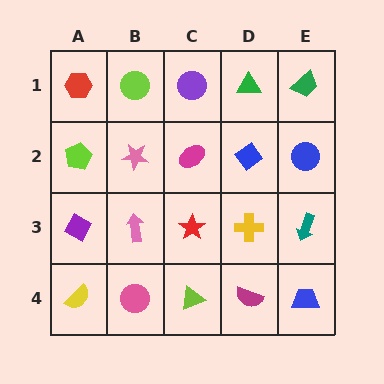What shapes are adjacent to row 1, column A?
A lime pentagon (row 2, column A), a lime circle (row 1, column B).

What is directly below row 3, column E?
A blue trapezoid.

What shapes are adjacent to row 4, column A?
A purple diamond (row 3, column A), a pink circle (row 4, column B).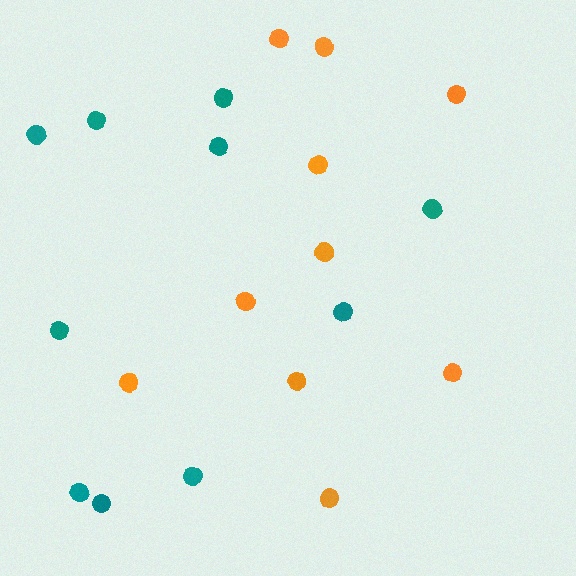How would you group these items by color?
There are 2 groups: one group of teal circles (10) and one group of orange circles (10).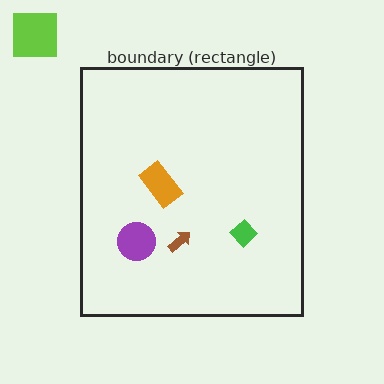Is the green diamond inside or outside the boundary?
Inside.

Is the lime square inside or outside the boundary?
Outside.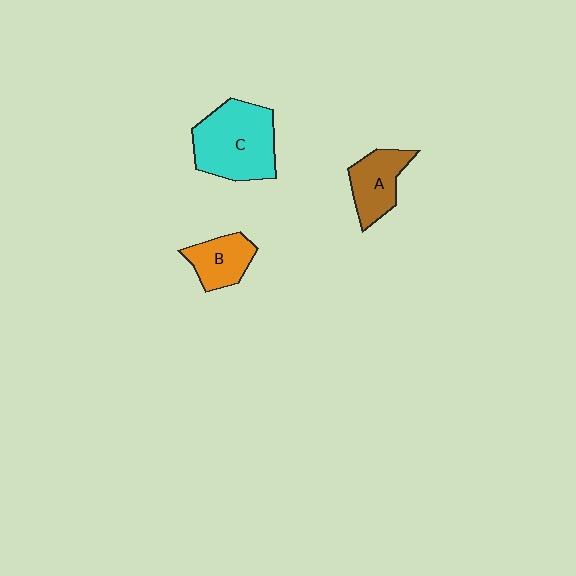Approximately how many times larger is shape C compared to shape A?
Approximately 1.8 times.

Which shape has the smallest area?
Shape B (orange).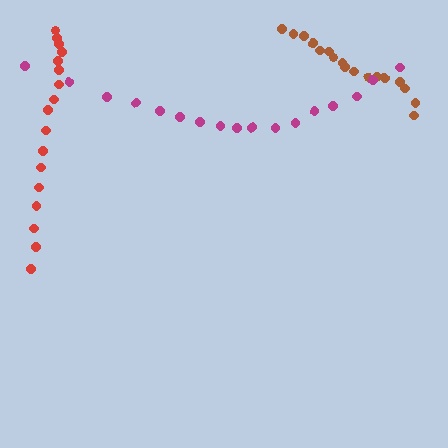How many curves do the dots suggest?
There are 3 distinct paths.